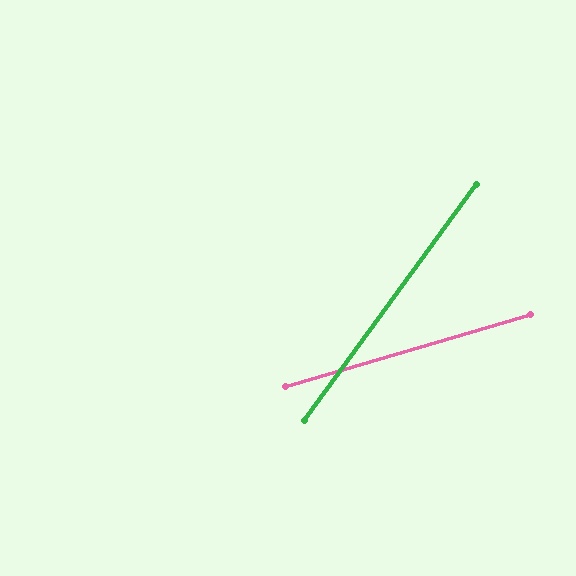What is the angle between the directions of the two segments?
Approximately 38 degrees.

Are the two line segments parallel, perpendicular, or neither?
Neither parallel nor perpendicular — they differ by about 38°.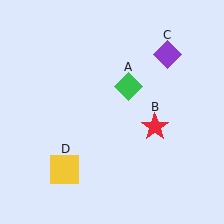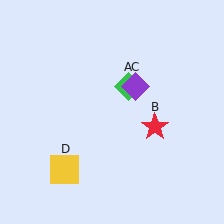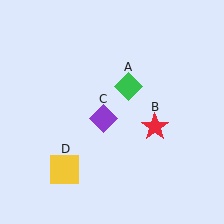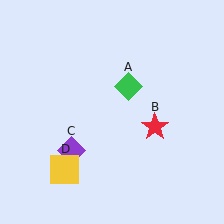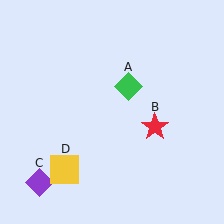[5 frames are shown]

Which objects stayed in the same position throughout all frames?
Green diamond (object A) and red star (object B) and yellow square (object D) remained stationary.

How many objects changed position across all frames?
1 object changed position: purple diamond (object C).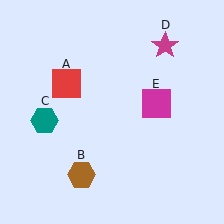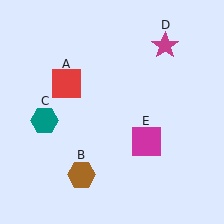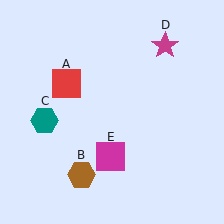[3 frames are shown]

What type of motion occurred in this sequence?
The magenta square (object E) rotated clockwise around the center of the scene.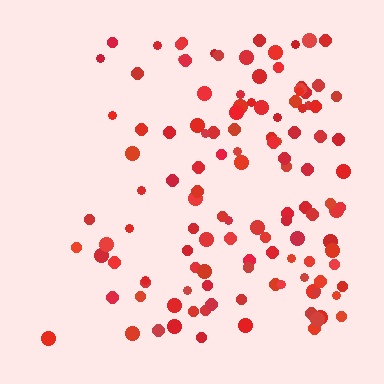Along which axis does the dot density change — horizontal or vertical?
Horizontal.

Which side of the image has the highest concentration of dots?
The right.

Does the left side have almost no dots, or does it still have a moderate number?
Still a moderate number, just noticeably fewer than the right.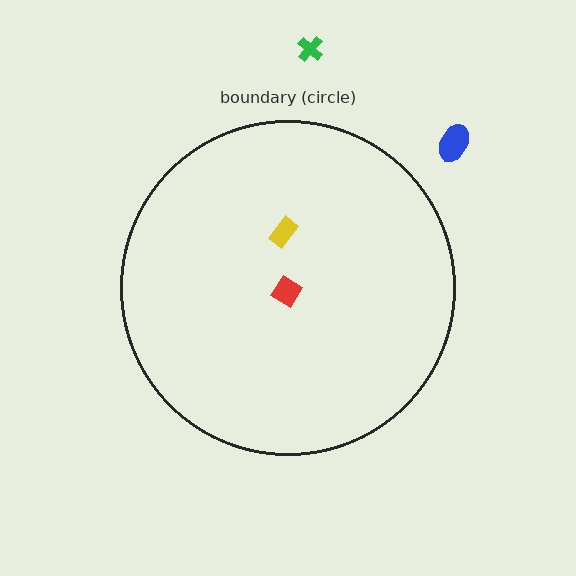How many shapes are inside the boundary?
2 inside, 2 outside.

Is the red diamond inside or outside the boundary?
Inside.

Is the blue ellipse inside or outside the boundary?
Outside.